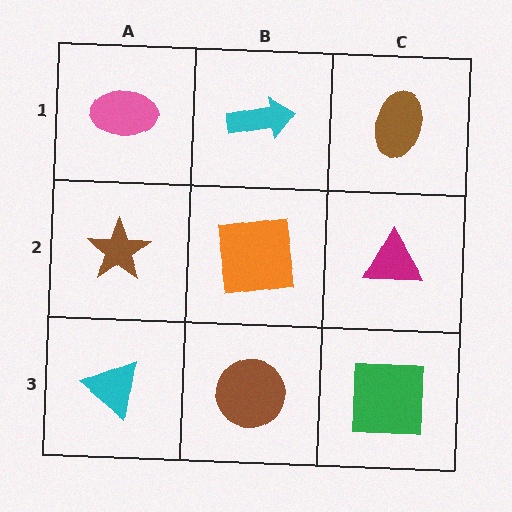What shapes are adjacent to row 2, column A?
A pink ellipse (row 1, column A), a cyan triangle (row 3, column A), an orange square (row 2, column B).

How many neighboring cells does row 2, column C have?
3.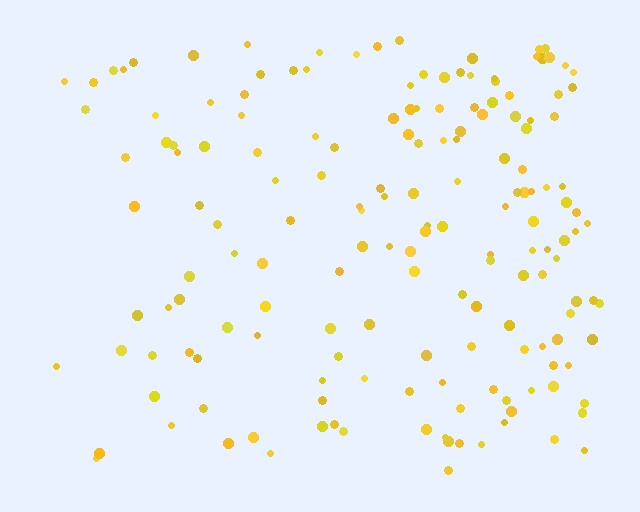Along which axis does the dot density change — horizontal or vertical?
Horizontal.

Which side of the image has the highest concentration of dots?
The right.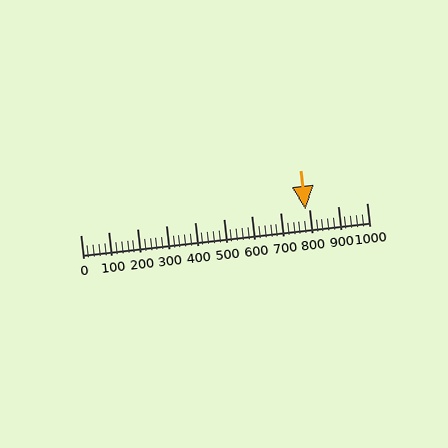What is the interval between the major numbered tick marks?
The major tick marks are spaced 100 units apart.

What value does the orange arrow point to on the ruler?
The orange arrow points to approximately 788.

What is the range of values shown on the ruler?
The ruler shows values from 0 to 1000.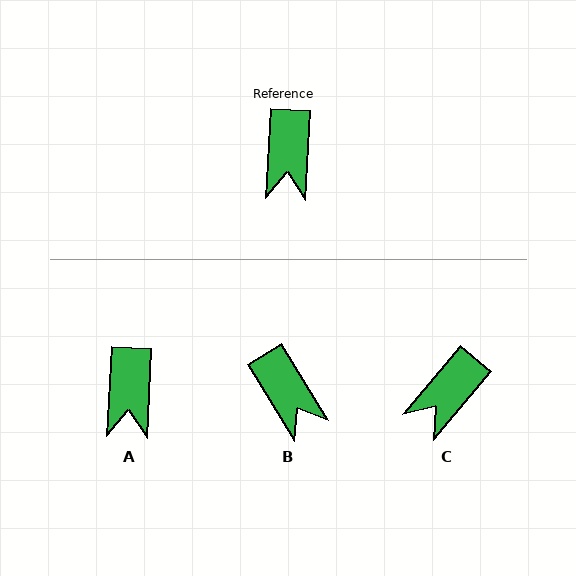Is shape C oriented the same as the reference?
No, it is off by about 37 degrees.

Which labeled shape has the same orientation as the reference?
A.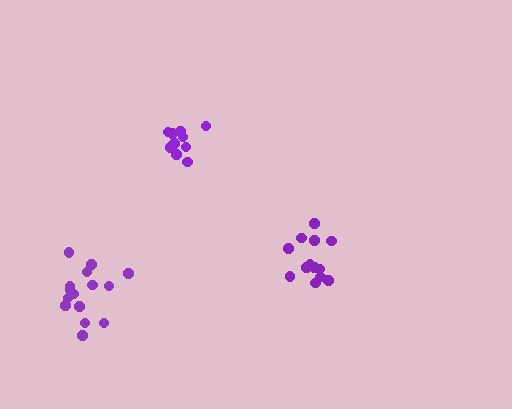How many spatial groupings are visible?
There are 3 spatial groupings.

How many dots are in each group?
Group 1: 13 dots, Group 2: 10 dots, Group 3: 15 dots (38 total).